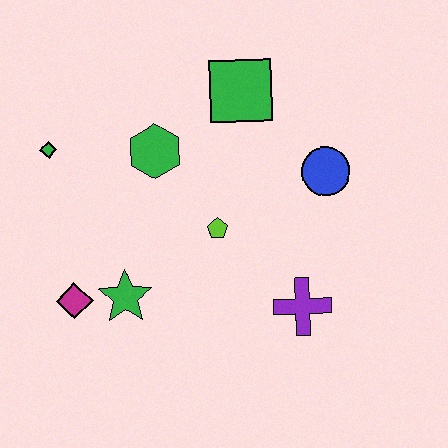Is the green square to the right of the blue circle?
No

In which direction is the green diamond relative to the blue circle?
The green diamond is to the left of the blue circle.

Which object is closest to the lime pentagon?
The green hexagon is closest to the lime pentagon.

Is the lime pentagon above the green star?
Yes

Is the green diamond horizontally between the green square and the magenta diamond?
No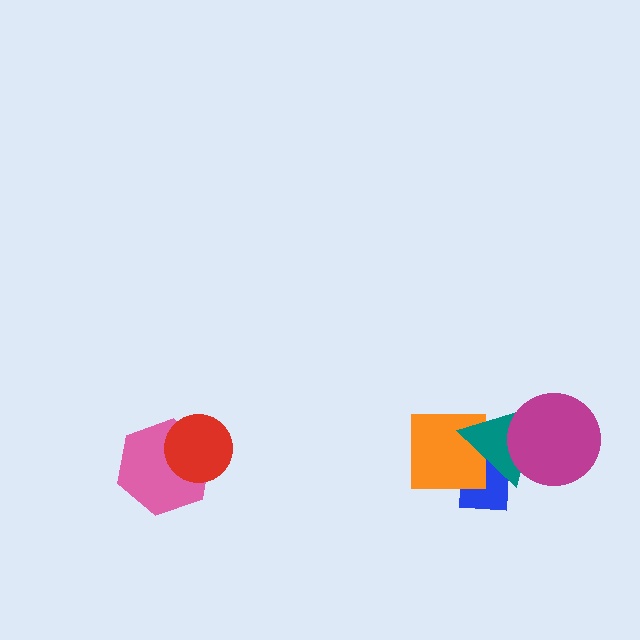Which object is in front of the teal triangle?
The magenta circle is in front of the teal triangle.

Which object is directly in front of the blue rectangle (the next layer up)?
The orange square is directly in front of the blue rectangle.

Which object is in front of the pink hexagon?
The red circle is in front of the pink hexagon.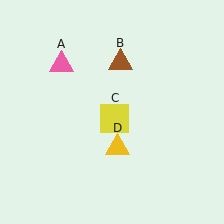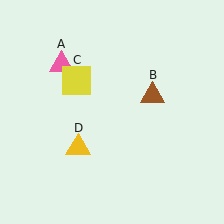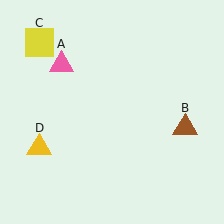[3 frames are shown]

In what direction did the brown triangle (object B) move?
The brown triangle (object B) moved down and to the right.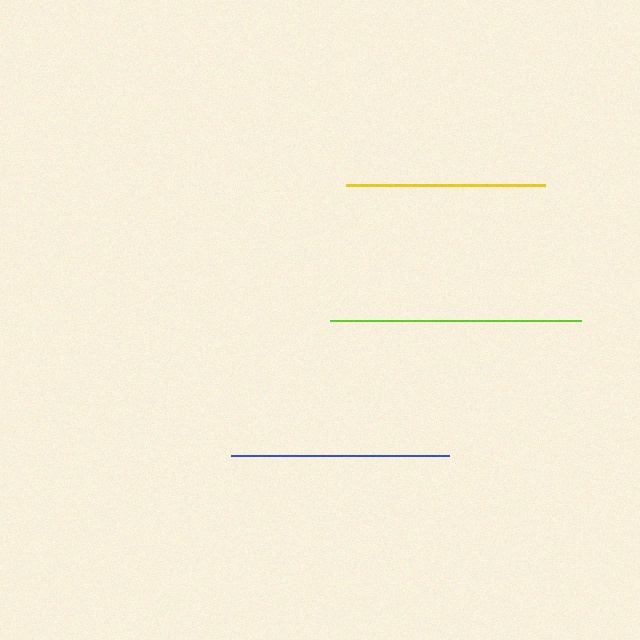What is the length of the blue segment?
The blue segment is approximately 218 pixels long.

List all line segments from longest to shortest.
From longest to shortest: lime, blue, yellow.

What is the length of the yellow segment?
The yellow segment is approximately 199 pixels long.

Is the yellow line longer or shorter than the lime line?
The lime line is longer than the yellow line.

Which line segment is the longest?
The lime line is the longest at approximately 251 pixels.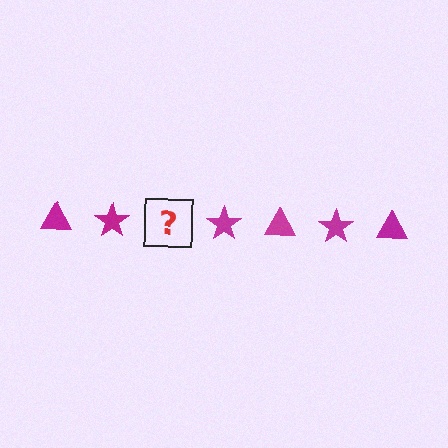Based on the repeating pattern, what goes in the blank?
The blank should be a magenta triangle.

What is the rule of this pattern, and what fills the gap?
The rule is that the pattern cycles through triangle, star shapes in magenta. The gap should be filled with a magenta triangle.